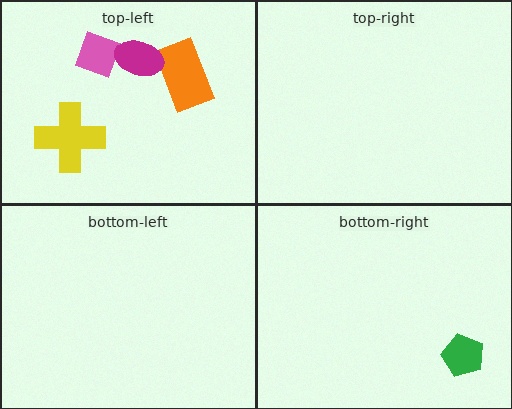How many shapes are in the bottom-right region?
1.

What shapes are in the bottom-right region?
The green pentagon.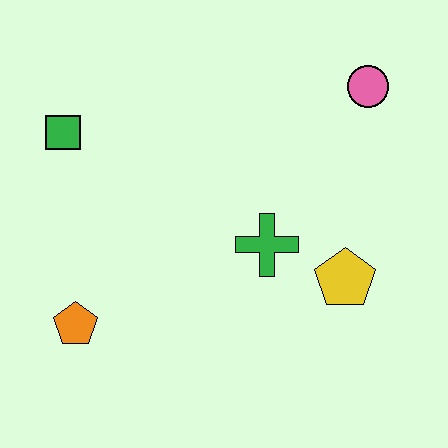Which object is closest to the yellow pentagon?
The green cross is closest to the yellow pentagon.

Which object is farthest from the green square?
The yellow pentagon is farthest from the green square.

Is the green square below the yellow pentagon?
No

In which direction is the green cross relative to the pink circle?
The green cross is below the pink circle.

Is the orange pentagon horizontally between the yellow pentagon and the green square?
Yes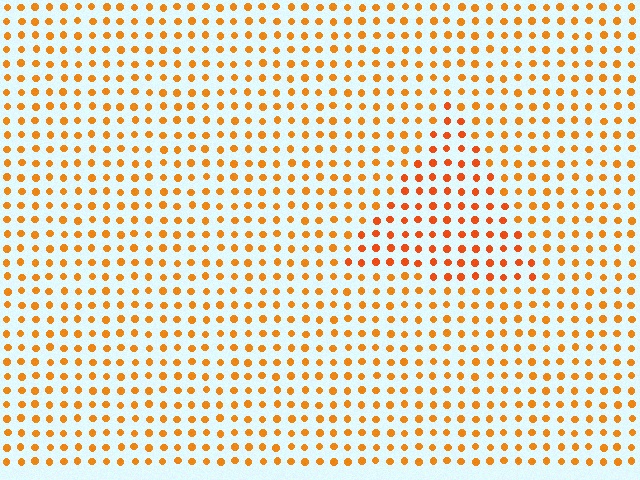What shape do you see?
I see a triangle.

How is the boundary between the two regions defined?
The boundary is defined purely by a slight shift in hue (about 16 degrees). Spacing, size, and orientation are identical on both sides.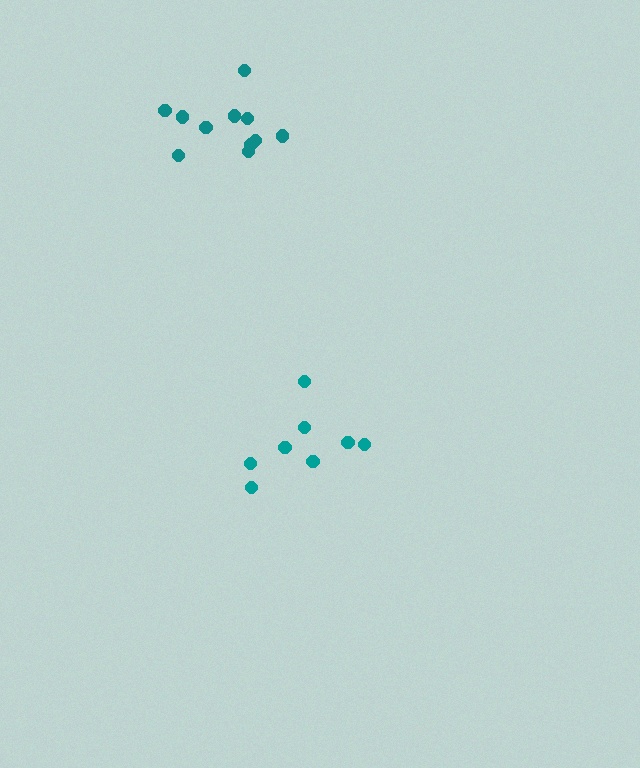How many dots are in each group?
Group 1: 11 dots, Group 2: 8 dots (19 total).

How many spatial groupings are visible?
There are 2 spatial groupings.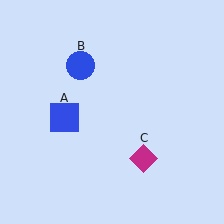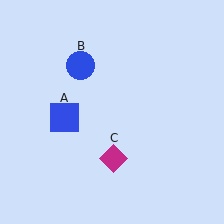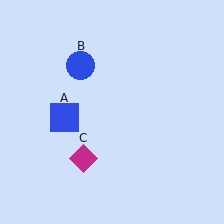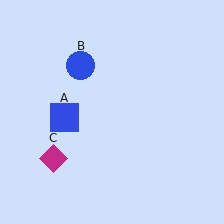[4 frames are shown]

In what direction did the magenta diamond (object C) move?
The magenta diamond (object C) moved left.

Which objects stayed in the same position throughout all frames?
Blue square (object A) and blue circle (object B) remained stationary.